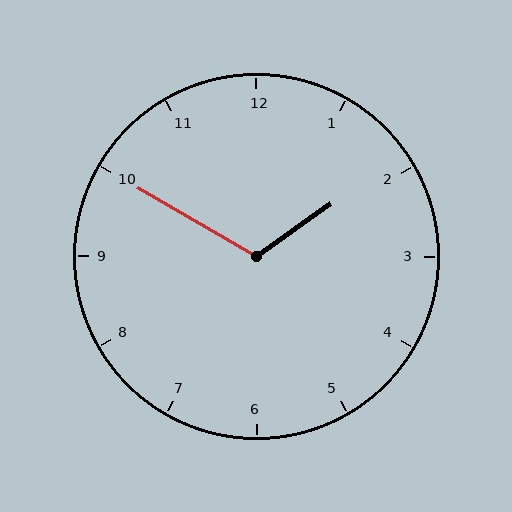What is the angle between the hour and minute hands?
Approximately 115 degrees.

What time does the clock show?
1:50.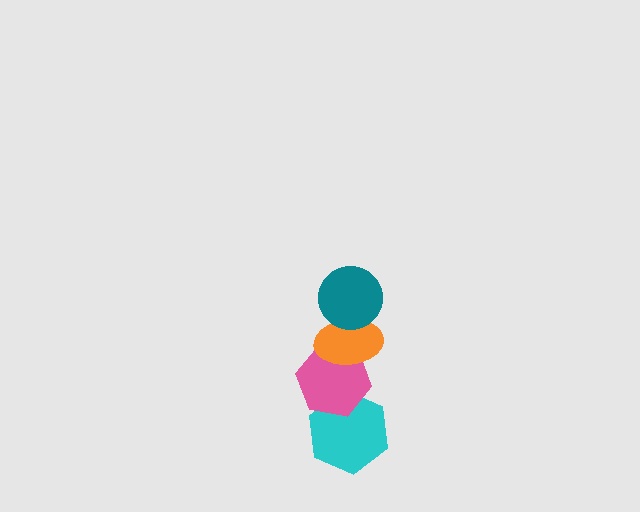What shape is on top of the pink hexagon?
The orange ellipse is on top of the pink hexagon.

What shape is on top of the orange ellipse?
The teal circle is on top of the orange ellipse.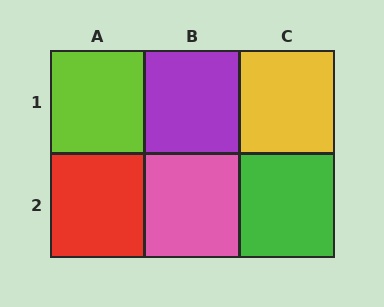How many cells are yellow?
1 cell is yellow.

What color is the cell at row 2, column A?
Red.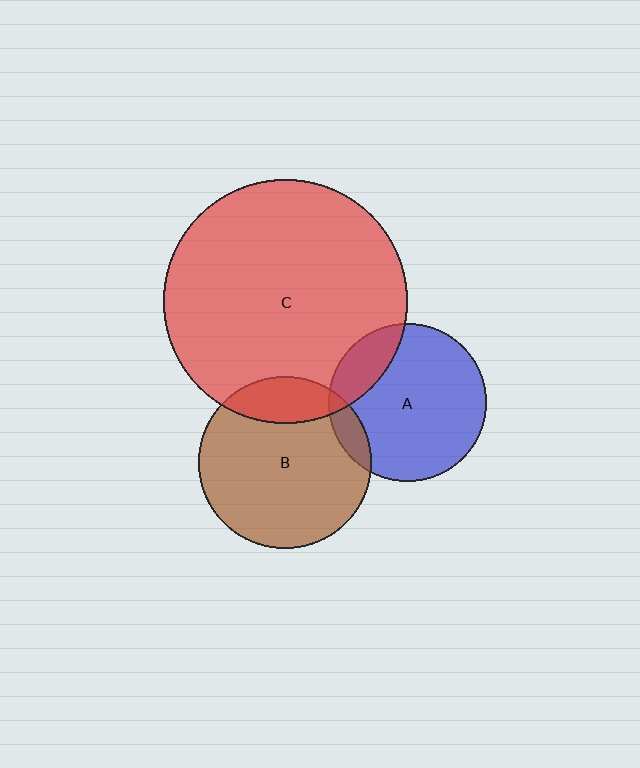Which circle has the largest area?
Circle C (red).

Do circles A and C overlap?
Yes.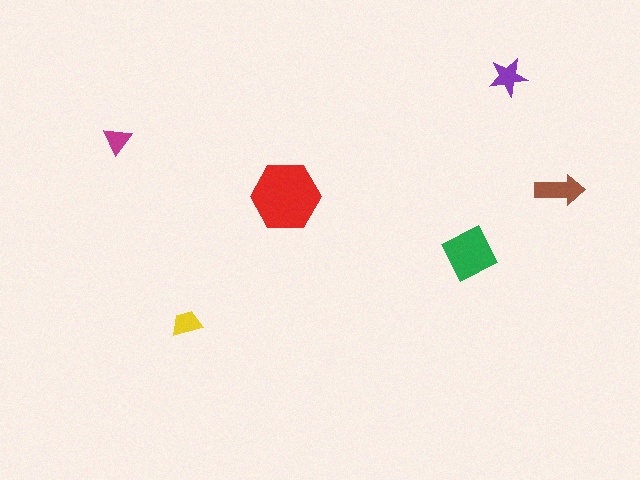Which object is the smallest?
The magenta triangle.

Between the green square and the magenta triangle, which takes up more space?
The green square.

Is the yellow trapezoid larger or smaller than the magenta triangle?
Larger.